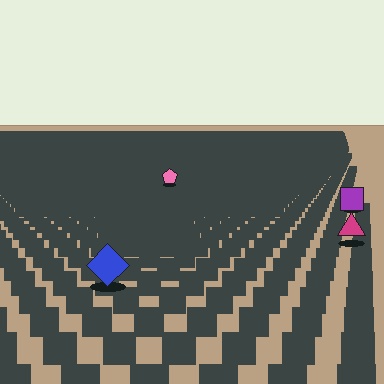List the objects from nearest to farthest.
From nearest to farthest: the blue diamond, the magenta triangle, the purple square, the pink pentagon.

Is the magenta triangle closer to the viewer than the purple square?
Yes. The magenta triangle is closer — you can tell from the texture gradient: the ground texture is coarser near it.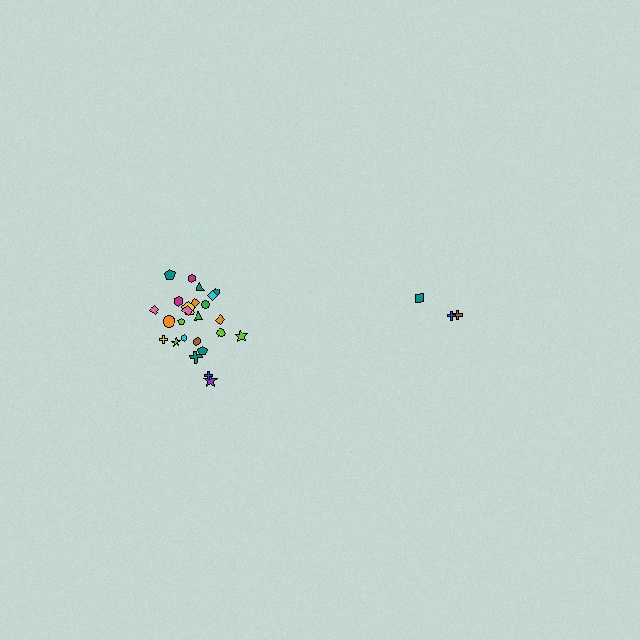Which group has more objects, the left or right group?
The left group.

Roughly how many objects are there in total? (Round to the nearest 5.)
Roughly 30 objects in total.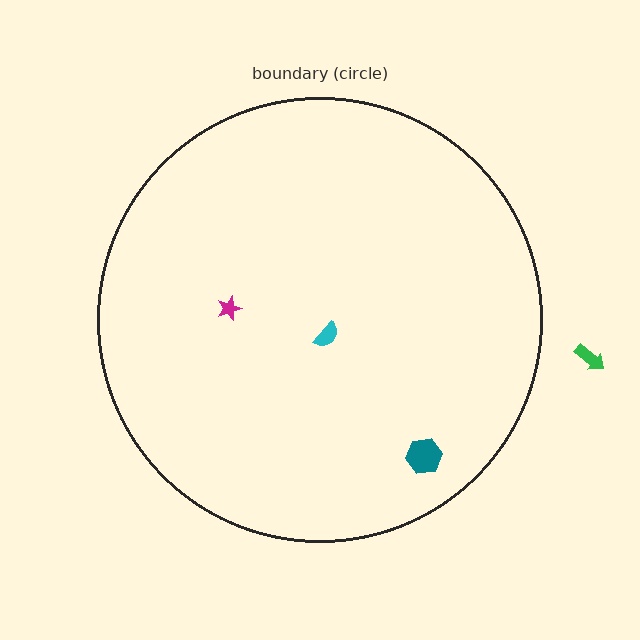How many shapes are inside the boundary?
3 inside, 1 outside.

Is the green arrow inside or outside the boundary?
Outside.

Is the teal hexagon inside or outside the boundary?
Inside.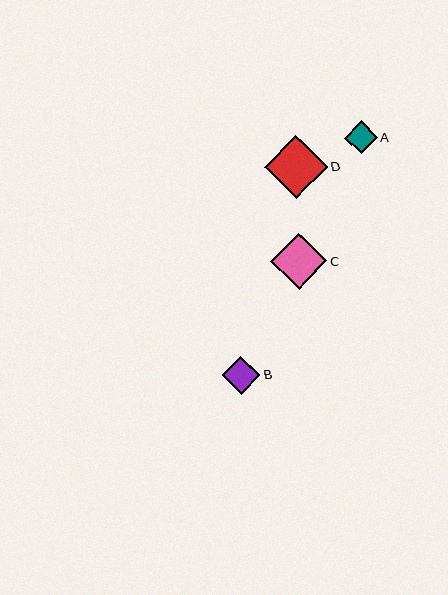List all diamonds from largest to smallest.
From largest to smallest: D, C, B, A.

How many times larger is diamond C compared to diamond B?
Diamond C is approximately 1.4 times the size of diamond B.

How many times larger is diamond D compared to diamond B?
Diamond D is approximately 1.6 times the size of diamond B.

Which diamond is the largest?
Diamond D is the largest with a size of approximately 63 pixels.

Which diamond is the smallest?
Diamond A is the smallest with a size of approximately 33 pixels.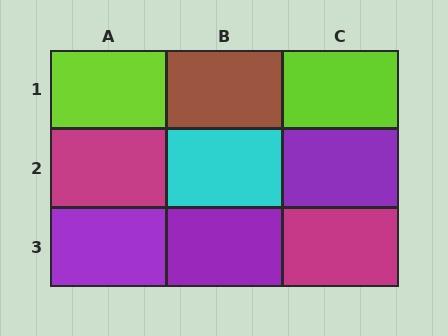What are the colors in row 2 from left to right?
Magenta, cyan, purple.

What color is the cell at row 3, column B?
Purple.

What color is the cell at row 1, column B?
Brown.